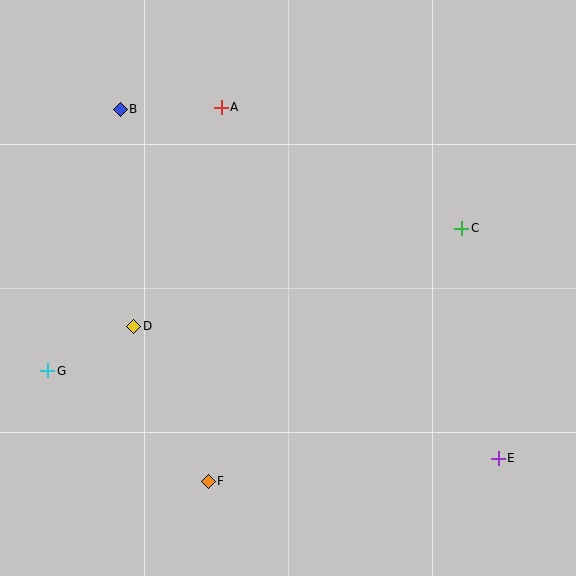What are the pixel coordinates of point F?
Point F is at (208, 481).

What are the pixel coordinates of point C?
Point C is at (461, 228).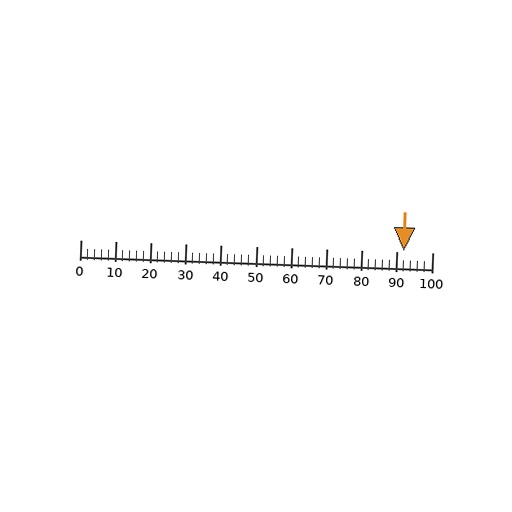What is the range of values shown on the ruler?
The ruler shows values from 0 to 100.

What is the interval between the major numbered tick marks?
The major tick marks are spaced 10 units apart.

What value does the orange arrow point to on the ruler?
The orange arrow points to approximately 92.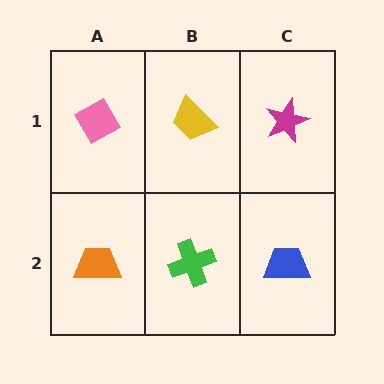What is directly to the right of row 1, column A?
A yellow trapezoid.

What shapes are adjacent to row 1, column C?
A blue trapezoid (row 2, column C), a yellow trapezoid (row 1, column B).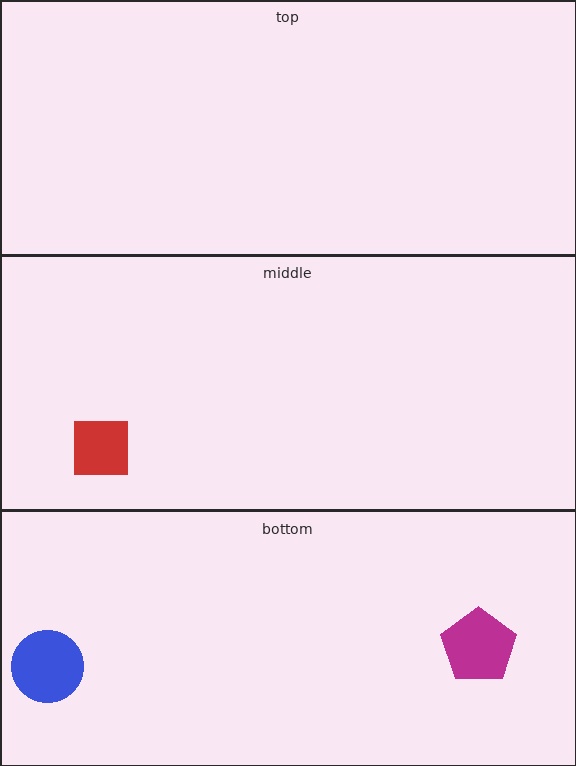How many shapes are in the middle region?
1.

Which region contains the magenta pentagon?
The bottom region.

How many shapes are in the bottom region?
2.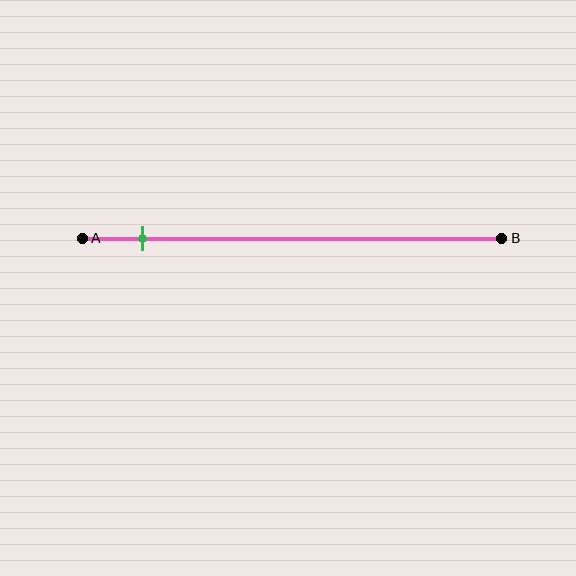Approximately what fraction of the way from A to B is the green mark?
The green mark is approximately 15% of the way from A to B.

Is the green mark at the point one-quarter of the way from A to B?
No, the mark is at about 15% from A, not at the 25% one-quarter point.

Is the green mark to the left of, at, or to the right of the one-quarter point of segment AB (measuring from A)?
The green mark is to the left of the one-quarter point of segment AB.